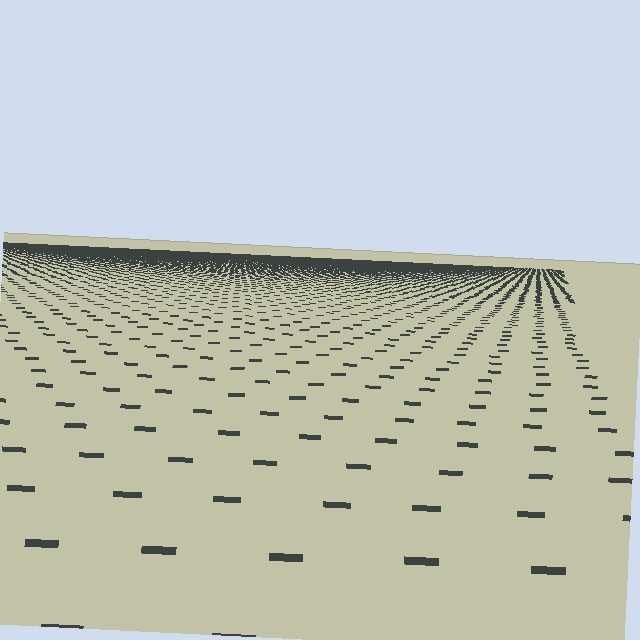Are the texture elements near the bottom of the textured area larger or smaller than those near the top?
Larger. Near the bottom, elements are closer to the viewer and appear at a bigger on-screen size.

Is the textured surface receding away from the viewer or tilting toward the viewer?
The surface is receding away from the viewer. Texture elements get smaller and denser toward the top.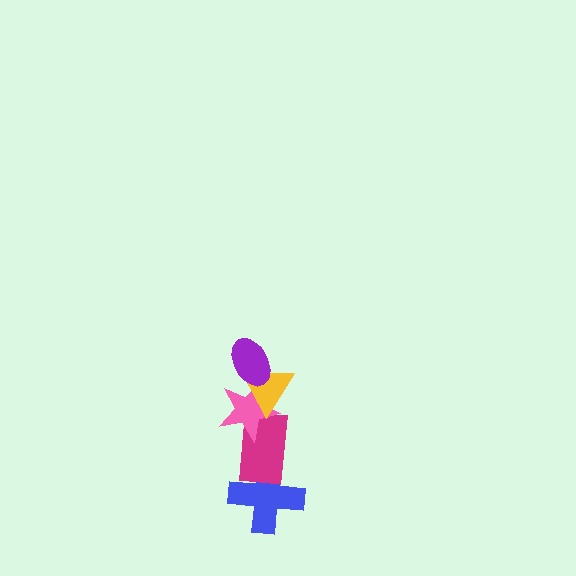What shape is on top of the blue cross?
The magenta rectangle is on top of the blue cross.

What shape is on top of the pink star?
The yellow triangle is on top of the pink star.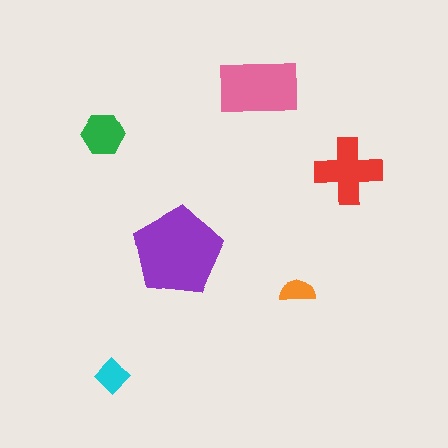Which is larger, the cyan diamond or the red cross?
The red cross.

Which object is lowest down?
The cyan diamond is bottommost.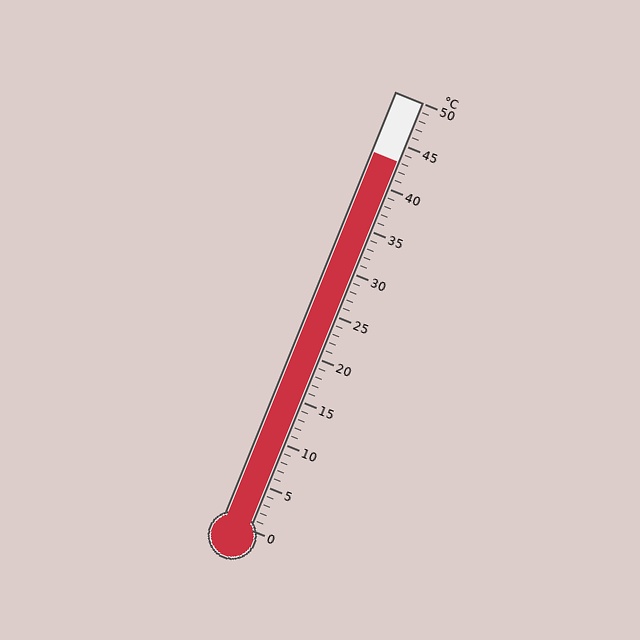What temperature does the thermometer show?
The thermometer shows approximately 43°C.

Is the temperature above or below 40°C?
The temperature is above 40°C.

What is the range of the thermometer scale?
The thermometer scale ranges from 0°C to 50°C.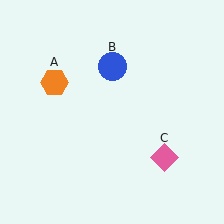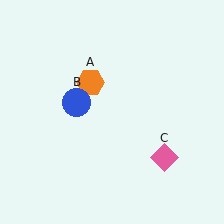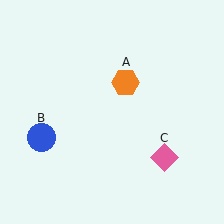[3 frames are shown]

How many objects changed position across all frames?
2 objects changed position: orange hexagon (object A), blue circle (object B).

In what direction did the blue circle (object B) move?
The blue circle (object B) moved down and to the left.